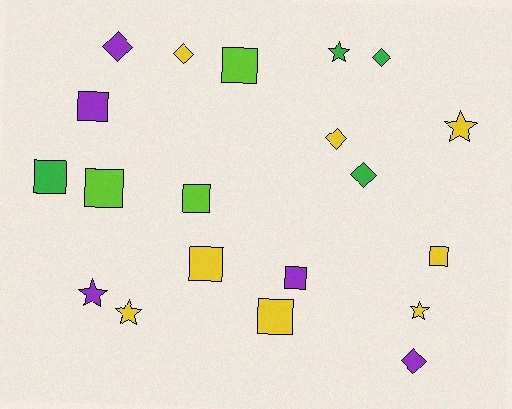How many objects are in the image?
There are 20 objects.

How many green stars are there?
There is 1 green star.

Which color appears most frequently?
Yellow, with 8 objects.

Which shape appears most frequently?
Square, with 9 objects.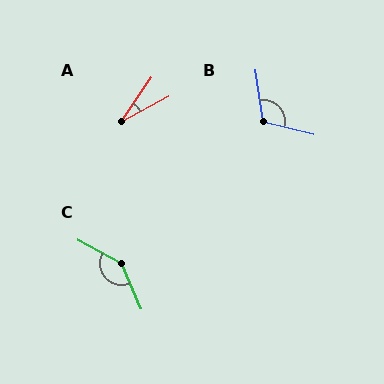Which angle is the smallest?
A, at approximately 27 degrees.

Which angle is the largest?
C, at approximately 142 degrees.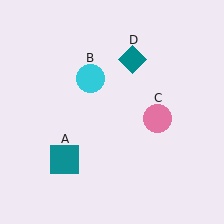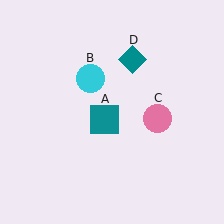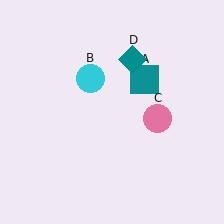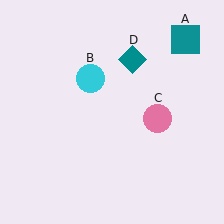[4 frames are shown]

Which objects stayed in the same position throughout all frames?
Cyan circle (object B) and pink circle (object C) and teal diamond (object D) remained stationary.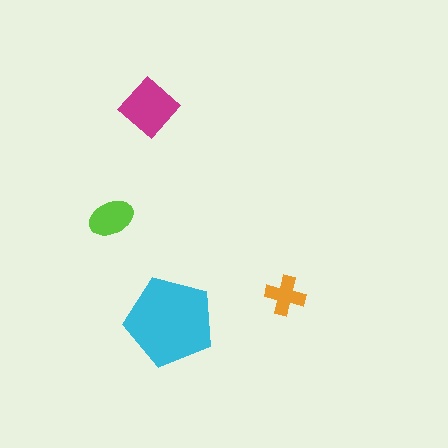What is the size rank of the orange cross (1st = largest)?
4th.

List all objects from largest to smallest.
The cyan pentagon, the magenta diamond, the lime ellipse, the orange cross.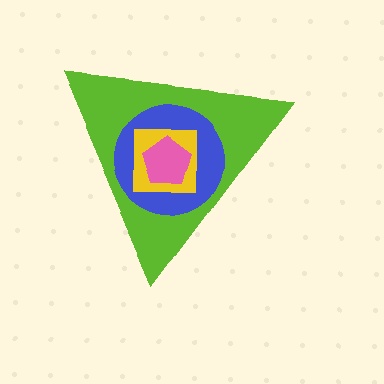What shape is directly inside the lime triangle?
The blue circle.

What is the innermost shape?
The pink pentagon.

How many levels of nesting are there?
4.